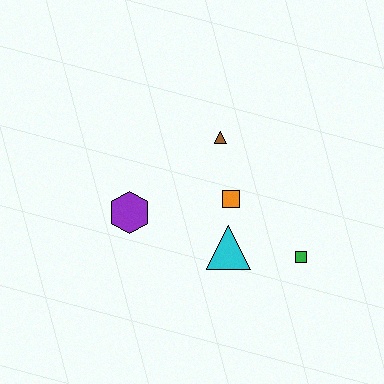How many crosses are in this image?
There are no crosses.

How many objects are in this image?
There are 5 objects.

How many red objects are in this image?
There are no red objects.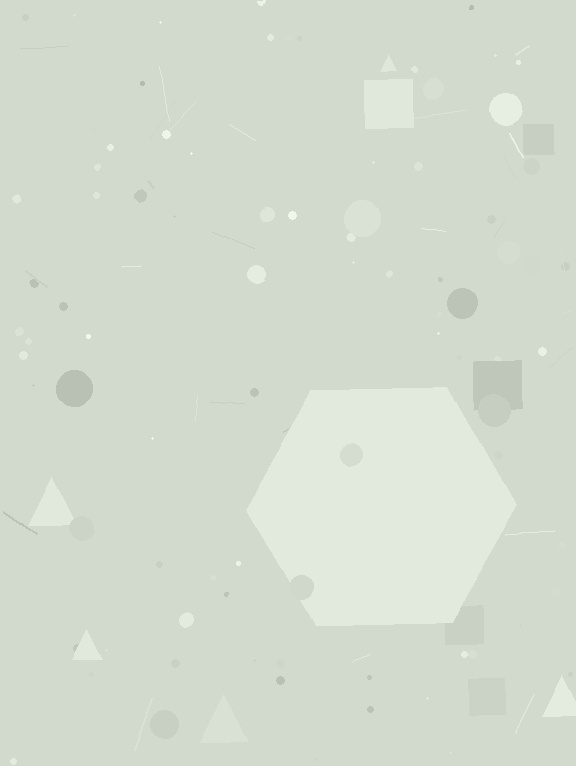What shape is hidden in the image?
A hexagon is hidden in the image.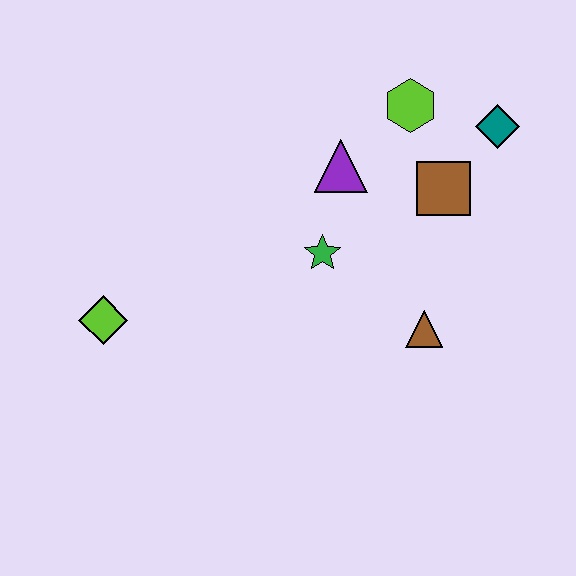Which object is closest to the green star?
The purple triangle is closest to the green star.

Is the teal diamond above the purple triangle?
Yes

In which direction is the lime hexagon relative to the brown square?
The lime hexagon is above the brown square.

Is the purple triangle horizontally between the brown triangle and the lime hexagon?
No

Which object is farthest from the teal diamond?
The lime diamond is farthest from the teal diamond.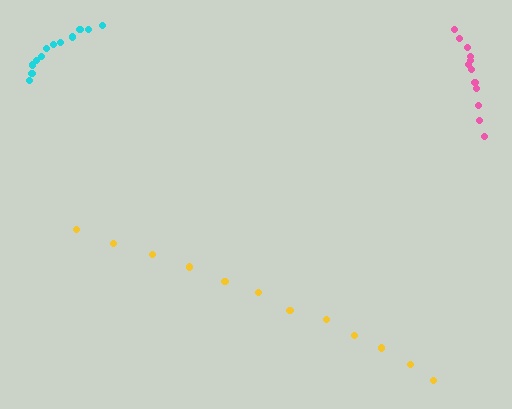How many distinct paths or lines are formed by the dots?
There are 3 distinct paths.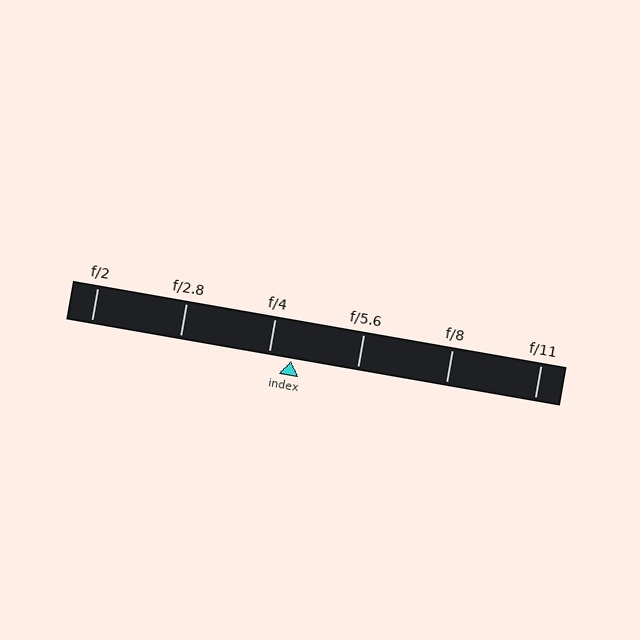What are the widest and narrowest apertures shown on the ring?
The widest aperture shown is f/2 and the narrowest is f/11.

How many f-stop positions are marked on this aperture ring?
There are 6 f-stop positions marked.